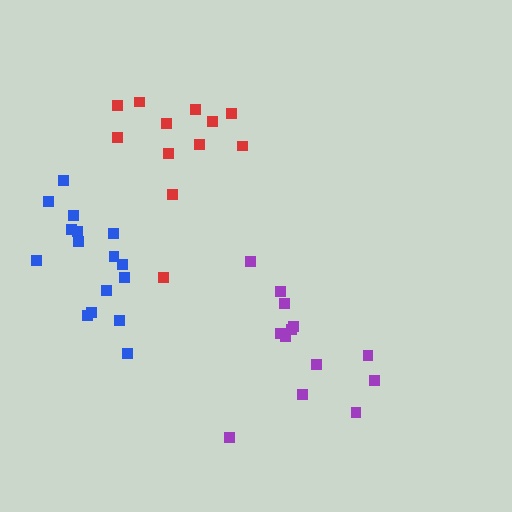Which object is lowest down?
The purple cluster is bottommost.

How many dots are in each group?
Group 1: 13 dots, Group 2: 12 dots, Group 3: 16 dots (41 total).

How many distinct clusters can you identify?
There are 3 distinct clusters.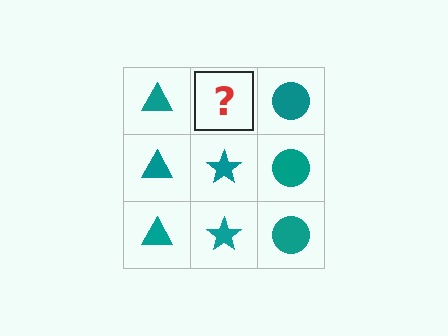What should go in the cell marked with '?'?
The missing cell should contain a teal star.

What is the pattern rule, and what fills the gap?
The rule is that each column has a consistent shape. The gap should be filled with a teal star.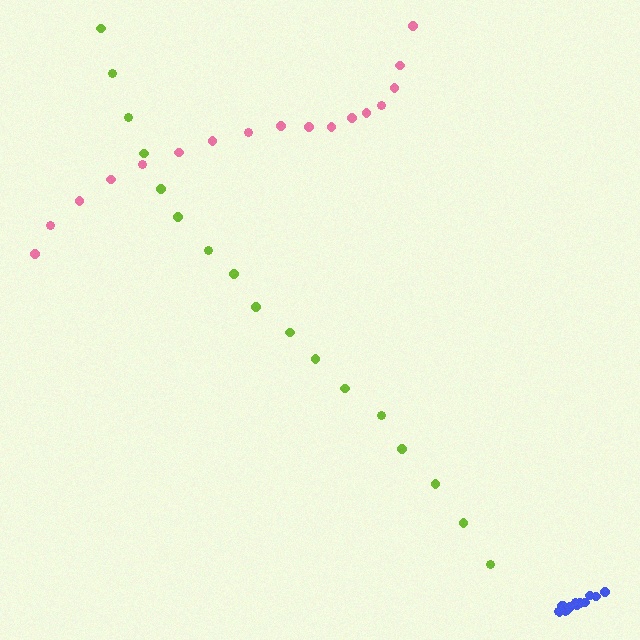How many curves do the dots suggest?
There are 3 distinct paths.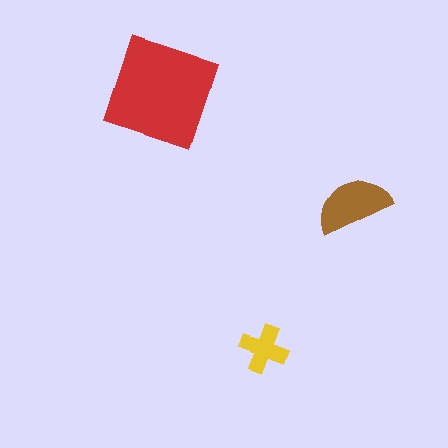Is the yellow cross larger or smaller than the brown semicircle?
Smaller.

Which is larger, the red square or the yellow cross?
The red square.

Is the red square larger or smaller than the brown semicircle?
Larger.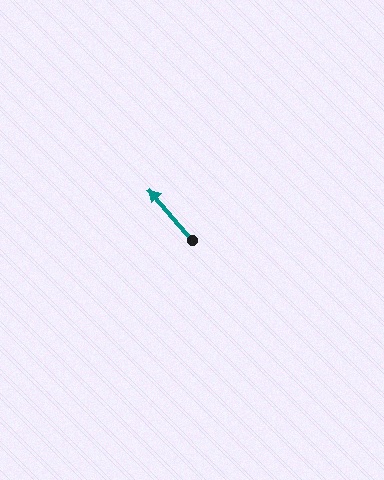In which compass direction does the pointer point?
Northwest.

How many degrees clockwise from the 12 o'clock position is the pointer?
Approximately 320 degrees.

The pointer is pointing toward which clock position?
Roughly 11 o'clock.